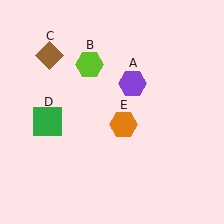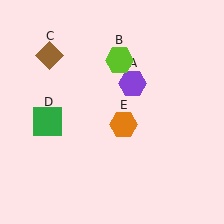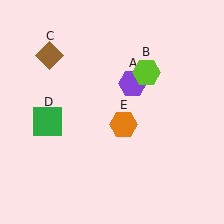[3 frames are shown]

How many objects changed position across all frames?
1 object changed position: lime hexagon (object B).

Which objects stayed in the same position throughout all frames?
Purple hexagon (object A) and brown diamond (object C) and green square (object D) and orange hexagon (object E) remained stationary.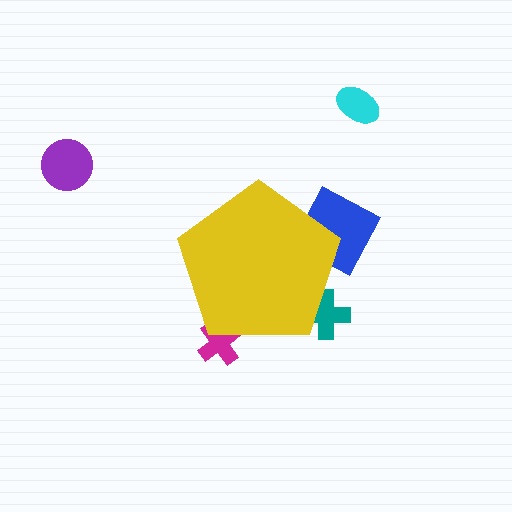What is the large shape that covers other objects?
A yellow pentagon.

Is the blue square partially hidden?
Yes, the blue square is partially hidden behind the yellow pentagon.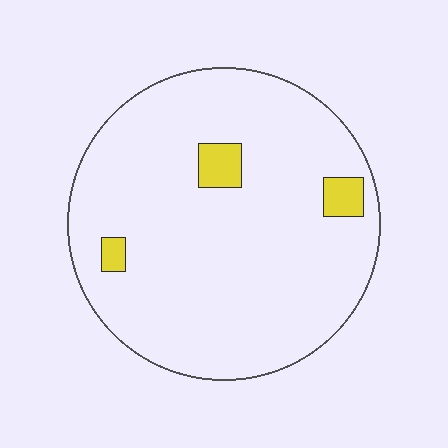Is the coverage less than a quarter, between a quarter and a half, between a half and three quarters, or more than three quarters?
Less than a quarter.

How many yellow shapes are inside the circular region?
3.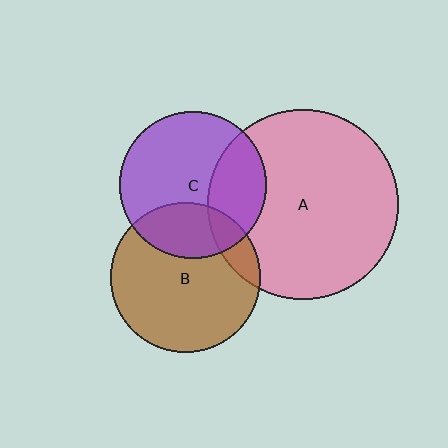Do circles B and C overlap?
Yes.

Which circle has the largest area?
Circle A (pink).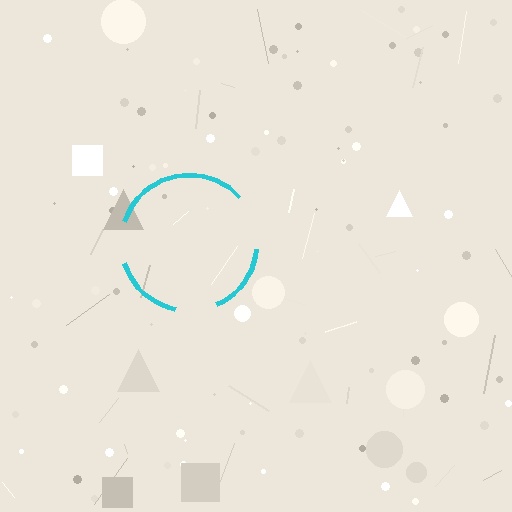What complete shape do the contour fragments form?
The contour fragments form a circle.